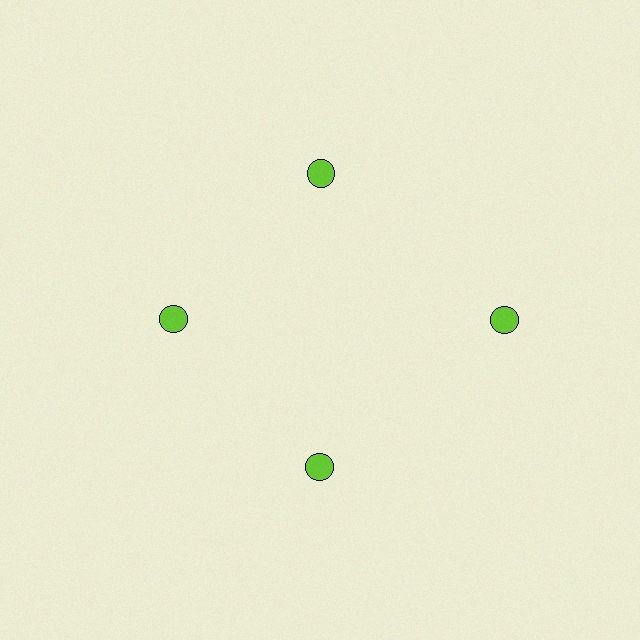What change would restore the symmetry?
The symmetry would be restored by moving it inward, back onto the ring so that all 4 circles sit at equal angles and equal distance from the center.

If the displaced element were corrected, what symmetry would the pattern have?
It would have 4-fold rotational symmetry — the pattern would map onto itself every 90 degrees.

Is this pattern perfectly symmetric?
No. The 4 lime circles are arranged in a ring, but one element near the 3 o'clock position is pushed outward from the center, breaking the 4-fold rotational symmetry.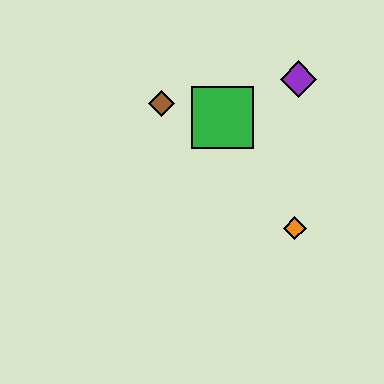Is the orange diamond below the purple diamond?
Yes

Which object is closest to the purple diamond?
The green square is closest to the purple diamond.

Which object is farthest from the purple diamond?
The orange diamond is farthest from the purple diamond.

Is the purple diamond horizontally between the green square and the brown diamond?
No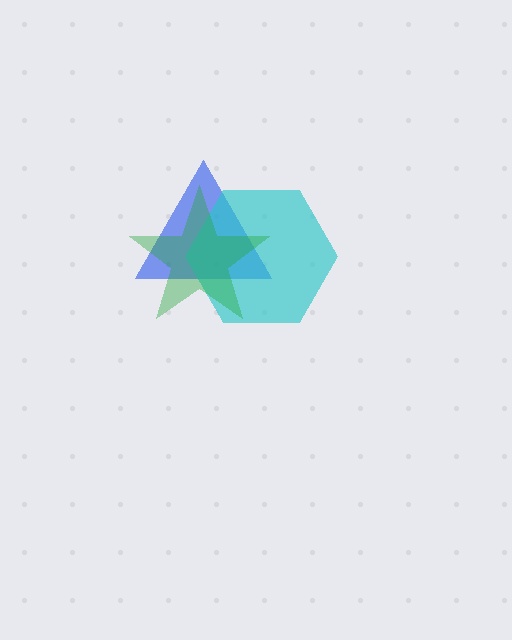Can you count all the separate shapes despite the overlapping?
Yes, there are 3 separate shapes.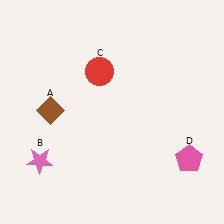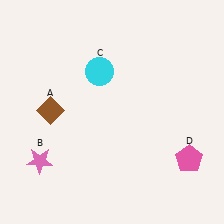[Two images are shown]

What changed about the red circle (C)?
In Image 1, C is red. In Image 2, it changed to cyan.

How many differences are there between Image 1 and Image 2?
There is 1 difference between the two images.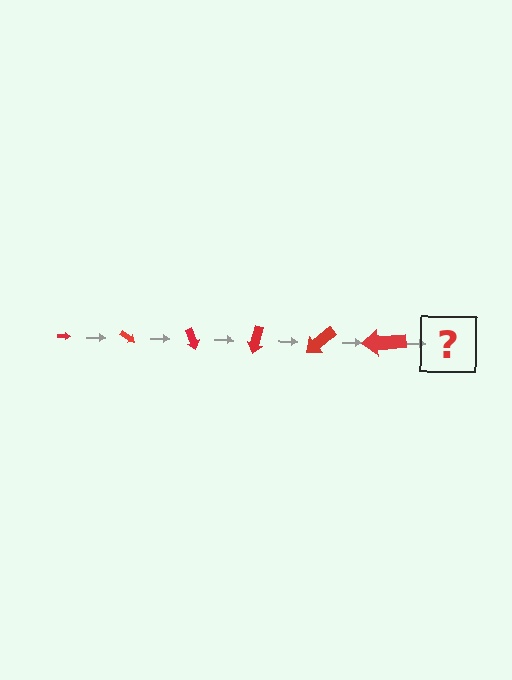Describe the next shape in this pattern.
It should be an arrow, larger than the previous one and rotated 210 degrees from the start.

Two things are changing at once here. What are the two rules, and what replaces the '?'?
The two rules are that the arrow grows larger each step and it rotates 35 degrees each step. The '?' should be an arrow, larger than the previous one and rotated 210 degrees from the start.